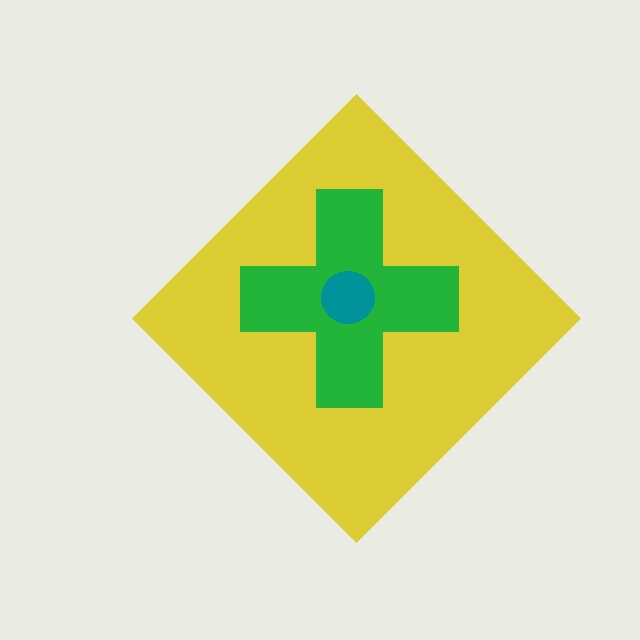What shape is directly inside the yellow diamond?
The green cross.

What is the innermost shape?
The teal circle.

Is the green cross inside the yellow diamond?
Yes.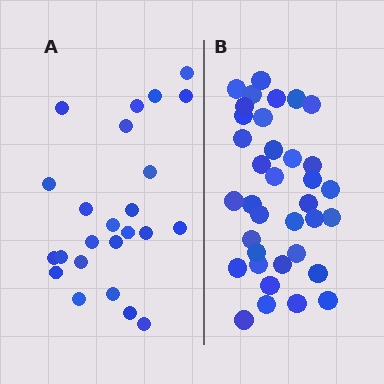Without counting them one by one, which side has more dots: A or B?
Region B (the right region) has more dots.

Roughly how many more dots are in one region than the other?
Region B has roughly 12 or so more dots than region A.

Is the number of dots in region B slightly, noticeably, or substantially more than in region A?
Region B has substantially more. The ratio is roughly 1.5 to 1.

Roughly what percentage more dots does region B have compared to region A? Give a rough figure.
About 50% more.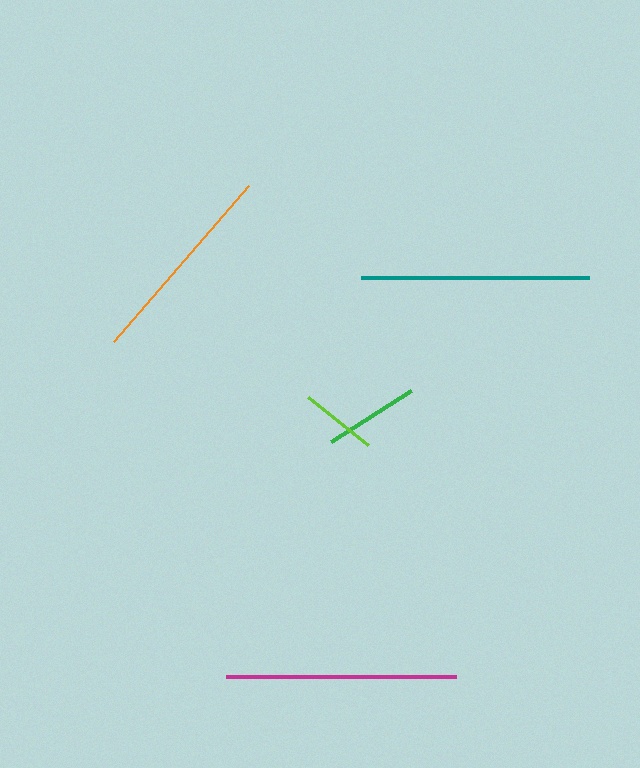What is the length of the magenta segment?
The magenta segment is approximately 230 pixels long.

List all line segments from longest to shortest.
From longest to shortest: magenta, teal, orange, green, lime.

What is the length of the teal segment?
The teal segment is approximately 228 pixels long.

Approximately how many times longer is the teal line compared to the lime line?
The teal line is approximately 2.9 times the length of the lime line.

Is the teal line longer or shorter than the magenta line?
The magenta line is longer than the teal line.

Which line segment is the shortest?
The lime line is the shortest at approximately 77 pixels.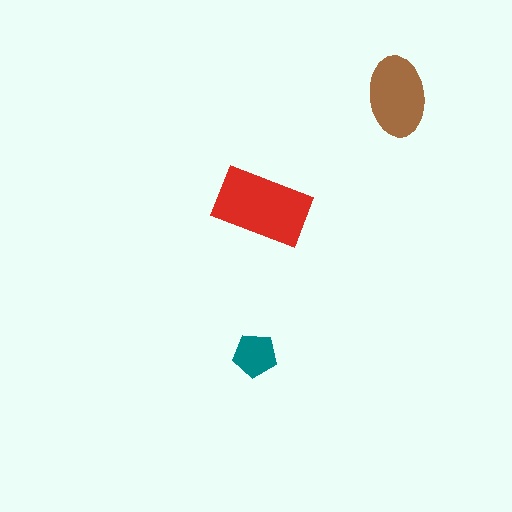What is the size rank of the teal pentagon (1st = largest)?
3rd.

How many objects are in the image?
There are 3 objects in the image.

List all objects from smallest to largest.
The teal pentagon, the brown ellipse, the red rectangle.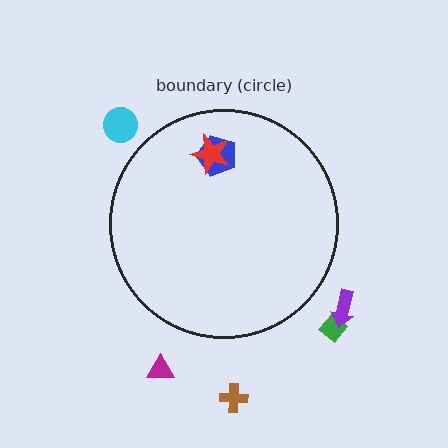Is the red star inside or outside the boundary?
Inside.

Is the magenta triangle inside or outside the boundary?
Outside.